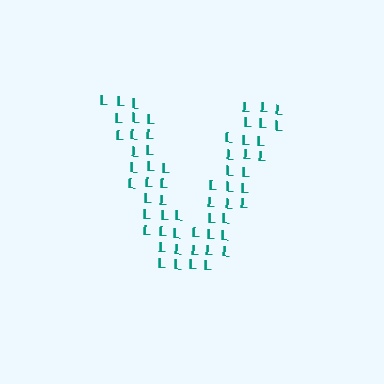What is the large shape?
The large shape is the letter V.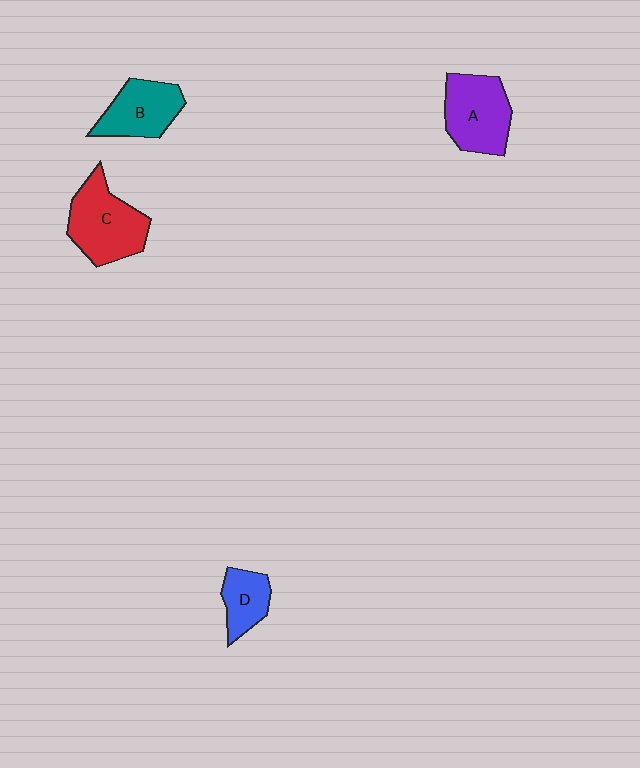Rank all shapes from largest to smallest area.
From largest to smallest: C (red), A (purple), B (teal), D (blue).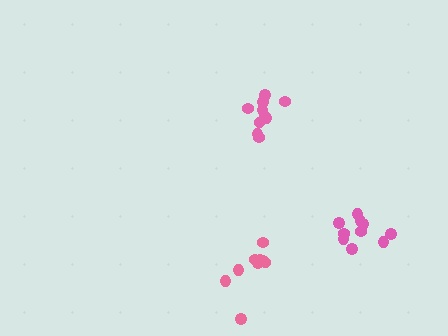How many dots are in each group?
Group 1: 10 dots, Group 2: 9 dots, Group 3: 10 dots (29 total).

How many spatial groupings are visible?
There are 3 spatial groupings.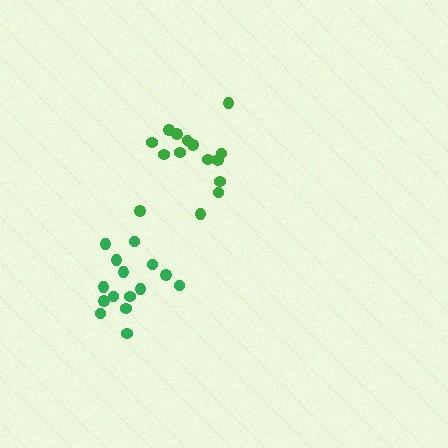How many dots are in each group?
Group 1: 15 dots, Group 2: 15 dots (30 total).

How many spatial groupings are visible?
There are 2 spatial groupings.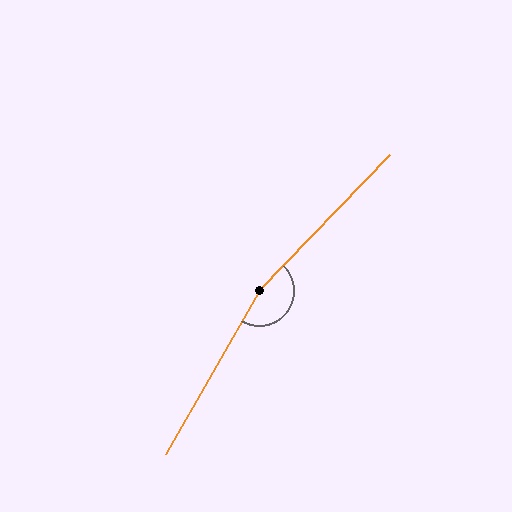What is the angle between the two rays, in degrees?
Approximately 166 degrees.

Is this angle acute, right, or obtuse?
It is obtuse.